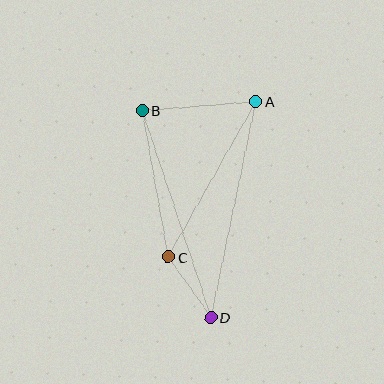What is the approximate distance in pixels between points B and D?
The distance between B and D is approximately 218 pixels.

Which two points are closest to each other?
Points C and D are closest to each other.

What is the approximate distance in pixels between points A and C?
The distance between A and C is approximately 179 pixels.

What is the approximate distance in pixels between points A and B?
The distance between A and B is approximately 114 pixels.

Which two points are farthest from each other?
Points A and D are farthest from each other.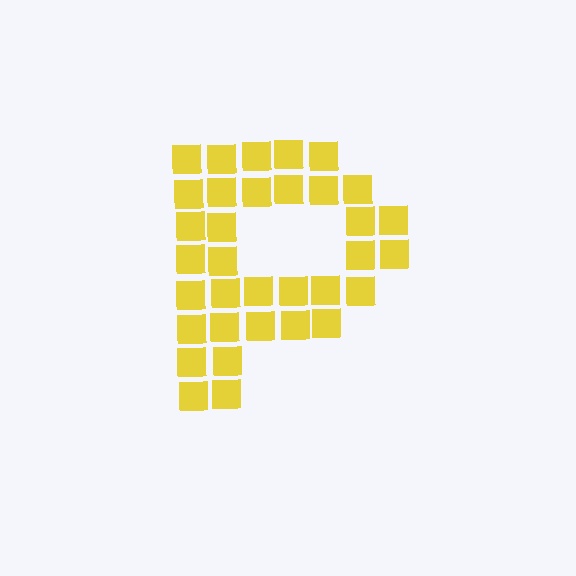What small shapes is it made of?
It is made of small squares.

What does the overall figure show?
The overall figure shows the letter P.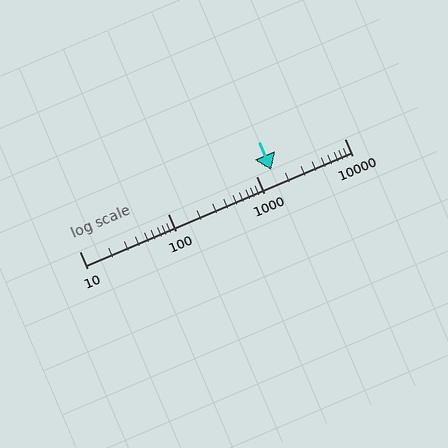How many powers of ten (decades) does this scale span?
The scale spans 3 decades, from 10 to 10000.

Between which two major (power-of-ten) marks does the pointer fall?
The pointer is between 1000 and 10000.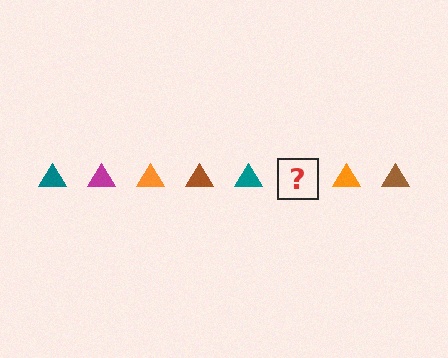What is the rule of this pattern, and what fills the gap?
The rule is that the pattern cycles through teal, magenta, orange, brown triangles. The gap should be filled with a magenta triangle.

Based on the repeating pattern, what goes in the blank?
The blank should be a magenta triangle.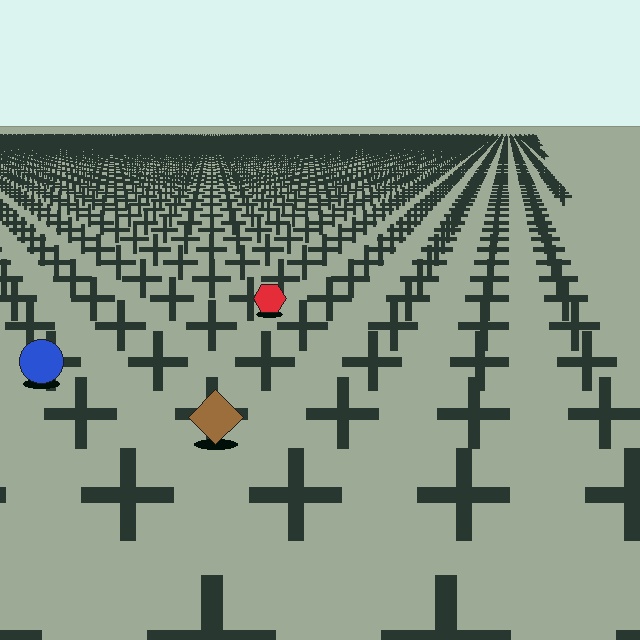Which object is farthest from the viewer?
The red hexagon is farthest from the viewer. It appears smaller and the ground texture around it is denser.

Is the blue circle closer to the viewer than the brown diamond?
No. The brown diamond is closer — you can tell from the texture gradient: the ground texture is coarser near it.